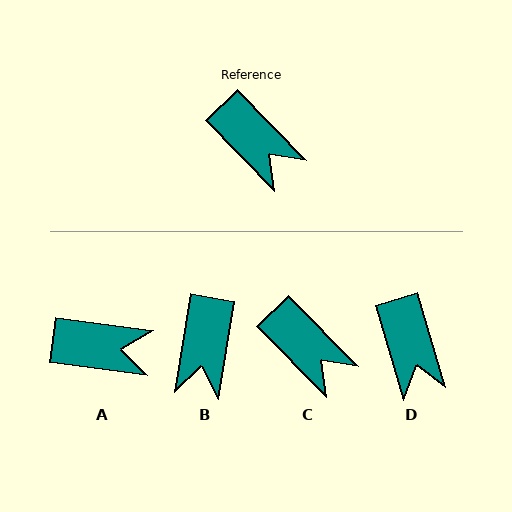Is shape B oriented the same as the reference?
No, it is off by about 54 degrees.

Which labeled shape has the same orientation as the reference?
C.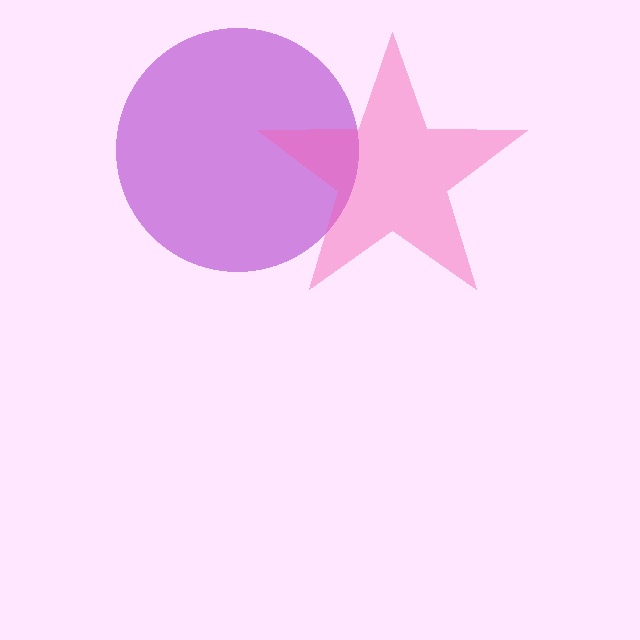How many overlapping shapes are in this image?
There are 2 overlapping shapes in the image.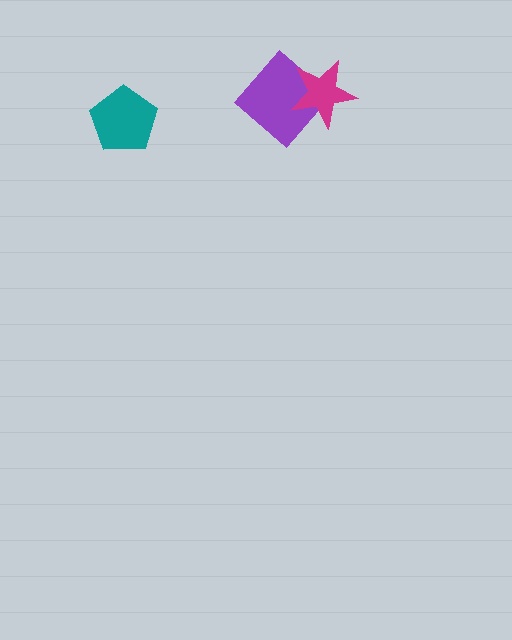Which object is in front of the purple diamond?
The magenta star is in front of the purple diamond.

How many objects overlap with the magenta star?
1 object overlaps with the magenta star.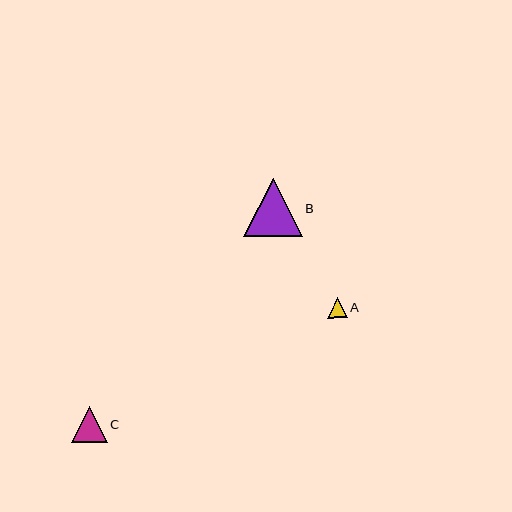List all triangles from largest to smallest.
From largest to smallest: B, C, A.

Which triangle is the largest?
Triangle B is the largest with a size of approximately 58 pixels.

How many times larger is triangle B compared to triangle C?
Triangle B is approximately 1.6 times the size of triangle C.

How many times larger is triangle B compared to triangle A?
Triangle B is approximately 2.9 times the size of triangle A.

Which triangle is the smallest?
Triangle A is the smallest with a size of approximately 20 pixels.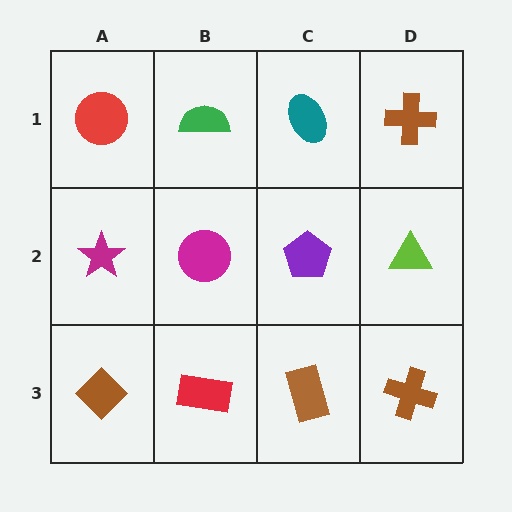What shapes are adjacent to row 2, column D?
A brown cross (row 1, column D), a brown cross (row 3, column D), a purple pentagon (row 2, column C).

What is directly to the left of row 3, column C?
A red rectangle.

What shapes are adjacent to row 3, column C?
A purple pentagon (row 2, column C), a red rectangle (row 3, column B), a brown cross (row 3, column D).